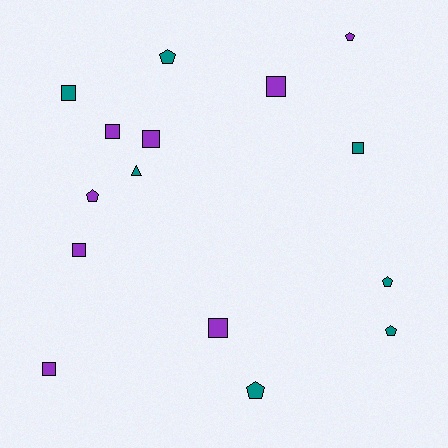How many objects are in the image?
There are 15 objects.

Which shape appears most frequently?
Square, with 8 objects.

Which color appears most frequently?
Purple, with 8 objects.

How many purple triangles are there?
There are no purple triangles.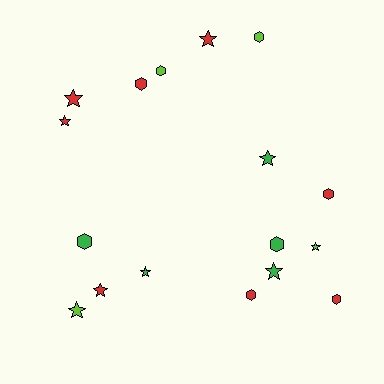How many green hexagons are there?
There are 2 green hexagons.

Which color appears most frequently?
Red, with 8 objects.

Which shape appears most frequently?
Star, with 9 objects.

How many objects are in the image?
There are 17 objects.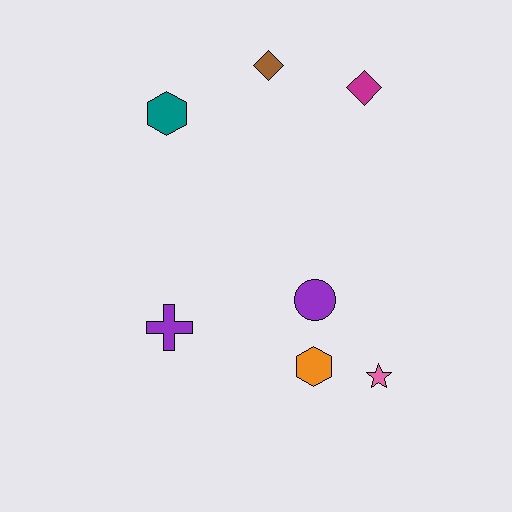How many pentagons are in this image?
There are no pentagons.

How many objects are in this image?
There are 7 objects.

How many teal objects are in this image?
There is 1 teal object.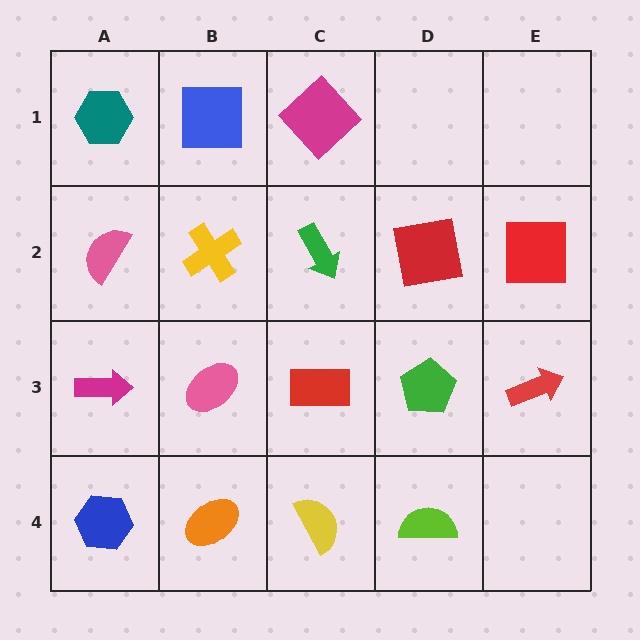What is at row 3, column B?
A pink ellipse.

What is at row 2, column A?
A pink semicircle.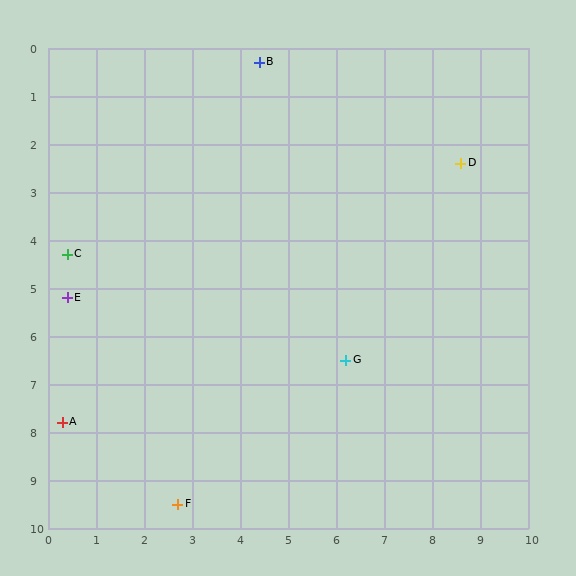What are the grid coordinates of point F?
Point F is at approximately (2.7, 9.5).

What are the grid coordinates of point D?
Point D is at approximately (8.6, 2.4).